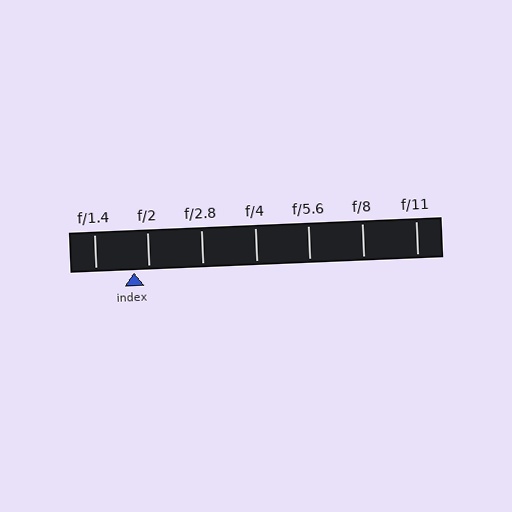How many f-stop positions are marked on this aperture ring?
There are 7 f-stop positions marked.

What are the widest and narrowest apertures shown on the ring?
The widest aperture shown is f/1.4 and the narrowest is f/11.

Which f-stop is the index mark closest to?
The index mark is closest to f/2.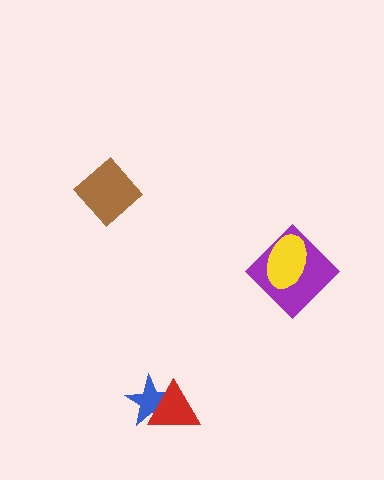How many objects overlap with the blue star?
1 object overlaps with the blue star.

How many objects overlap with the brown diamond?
0 objects overlap with the brown diamond.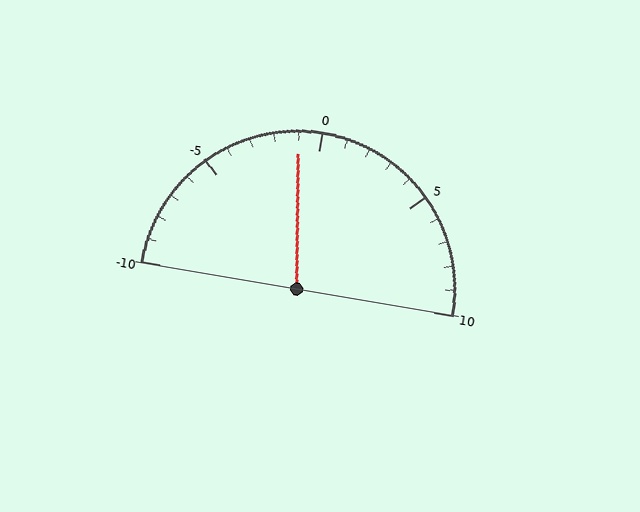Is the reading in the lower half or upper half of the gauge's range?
The reading is in the lower half of the range (-10 to 10).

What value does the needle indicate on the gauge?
The needle indicates approximately -1.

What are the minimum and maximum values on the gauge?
The gauge ranges from -10 to 10.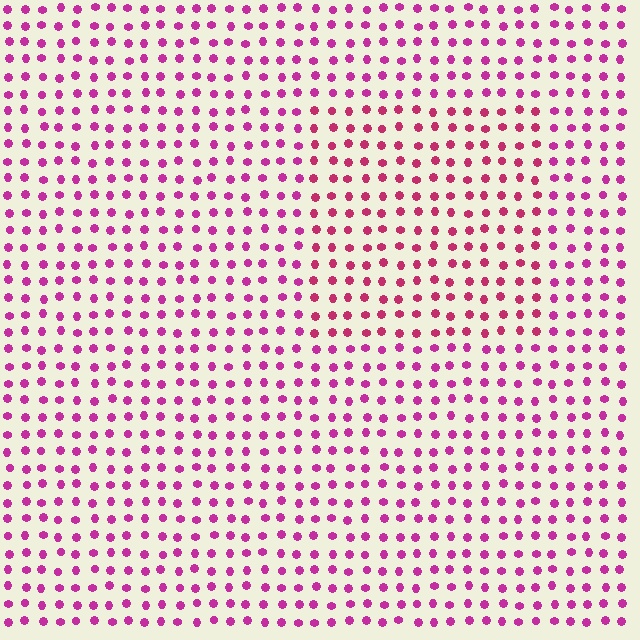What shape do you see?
I see a rectangle.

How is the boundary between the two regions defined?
The boundary is defined purely by a slight shift in hue (about 21 degrees). Spacing, size, and orientation are identical on both sides.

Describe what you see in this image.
The image is filled with small magenta elements in a uniform arrangement. A rectangle-shaped region is visible where the elements are tinted to a slightly different hue, forming a subtle color boundary.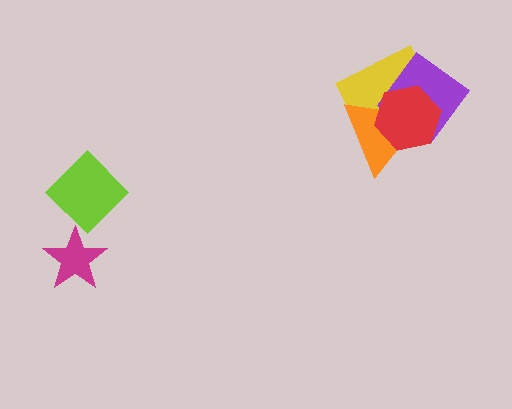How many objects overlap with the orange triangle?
3 objects overlap with the orange triangle.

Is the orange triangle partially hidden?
Yes, it is partially covered by another shape.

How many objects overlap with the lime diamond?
0 objects overlap with the lime diamond.